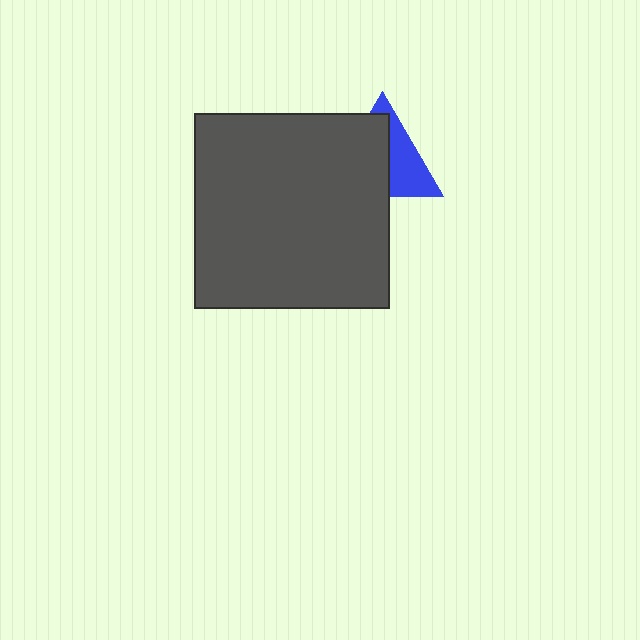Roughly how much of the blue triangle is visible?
A small part of it is visible (roughly 43%).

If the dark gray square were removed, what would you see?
You would see the complete blue triangle.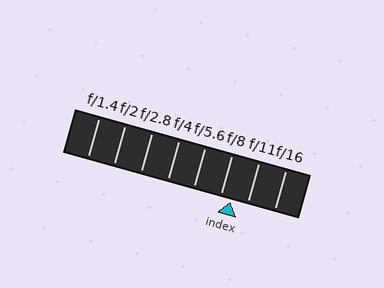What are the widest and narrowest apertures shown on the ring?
The widest aperture shown is f/1.4 and the narrowest is f/16.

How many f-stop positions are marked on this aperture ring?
There are 8 f-stop positions marked.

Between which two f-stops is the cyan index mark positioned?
The index mark is between f/8 and f/11.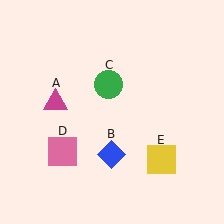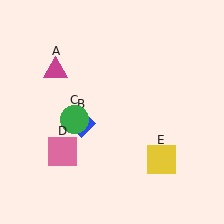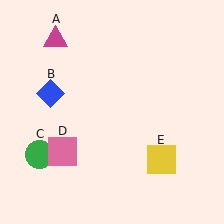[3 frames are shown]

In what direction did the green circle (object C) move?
The green circle (object C) moved down and to the left.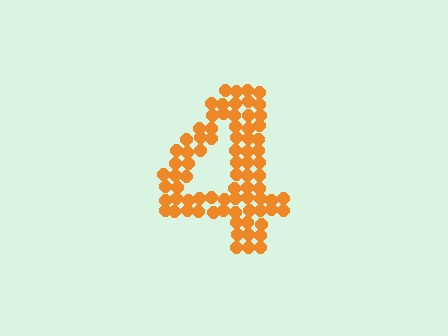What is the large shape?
The large shape is the digit 4.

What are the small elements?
The small elements are circles.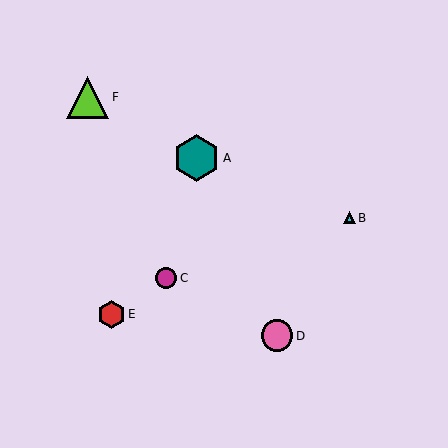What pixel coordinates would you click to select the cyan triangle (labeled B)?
Click at (349, 218) to select the cyan triangle B.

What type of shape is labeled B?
Shape B is a cyan triangle.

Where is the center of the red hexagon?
The center of the red hexagon is at (111, 314).